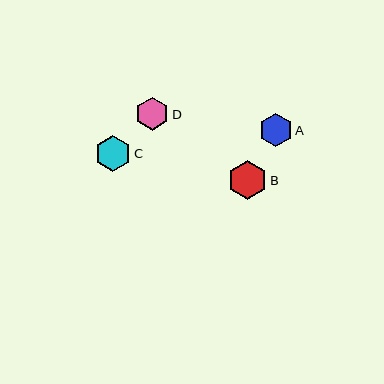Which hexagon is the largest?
Hexagon B is the largest with a size of approximately 39 pixels.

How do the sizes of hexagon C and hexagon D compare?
Hexagon C and hexagon D are approximately the same size.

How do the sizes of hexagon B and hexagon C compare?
Hexagon B and hexagon C are approximately the same size.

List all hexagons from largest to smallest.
From largest to smallest: B, C, A, D.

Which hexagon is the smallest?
Hexagon D is the smallest with a size of approximately 33 pixels.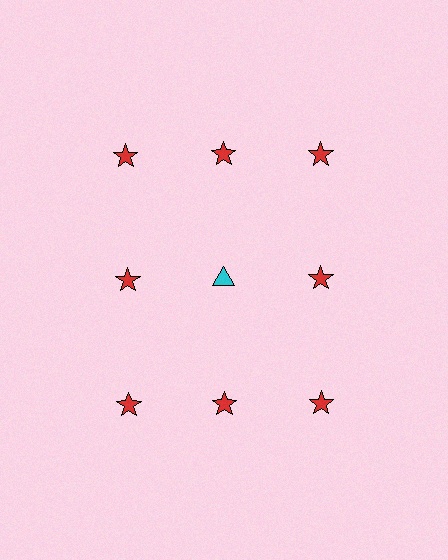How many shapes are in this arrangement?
There are 9 shapes arranged in a grid pattern.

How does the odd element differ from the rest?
It differs in both color (cyan instead of red) and shape (triangle instead of star).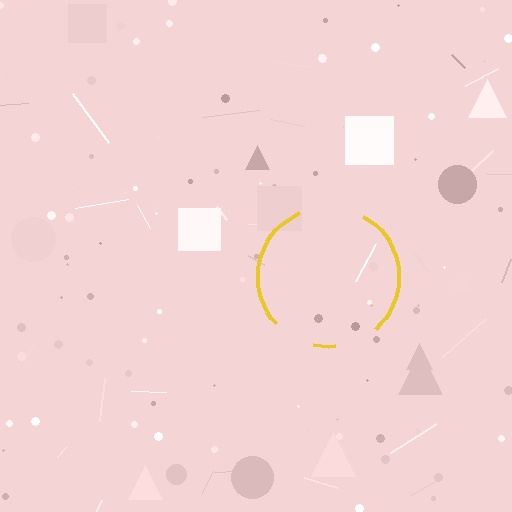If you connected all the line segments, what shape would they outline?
They would outline a circle.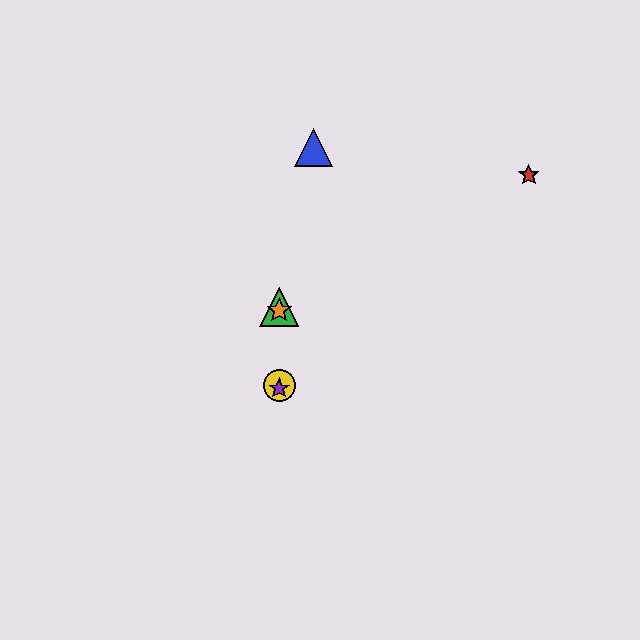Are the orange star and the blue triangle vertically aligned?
No, the orange star is at x≈279 and the blue triangle is at x≈313.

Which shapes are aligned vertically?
The green triangle, the yellow circle, the purple star, the orange star are aligned vertically.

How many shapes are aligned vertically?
4 shapes (the green triangle, the yellow circle, the purple star, the orange star) are aligned vertically.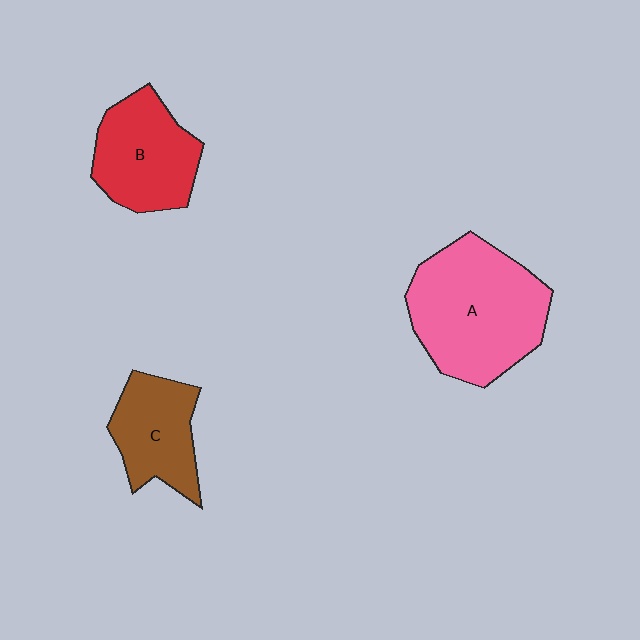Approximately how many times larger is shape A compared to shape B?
Approximately 1.5 times.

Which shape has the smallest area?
Shape C (brown).